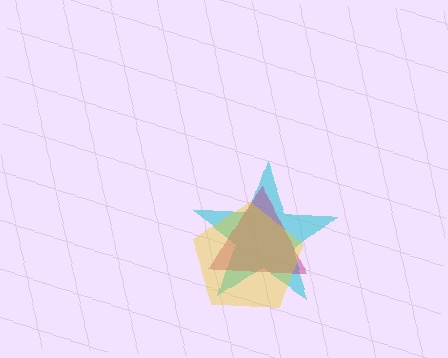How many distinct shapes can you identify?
There are 3 distinct shapes: a cyan star, a magenta triangle, a yellow pentagon.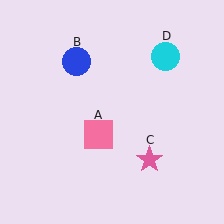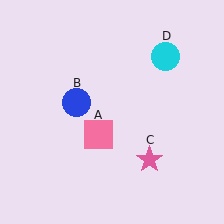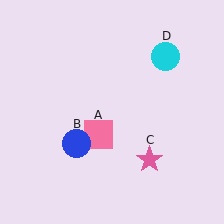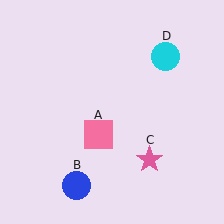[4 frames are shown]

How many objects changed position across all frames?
1 object changed position: blue circle (object B).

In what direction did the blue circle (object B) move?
The blue circle (object B) moved down.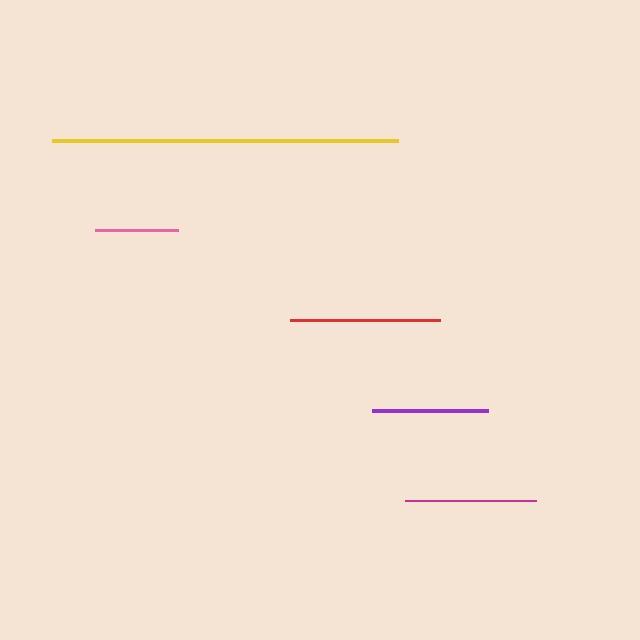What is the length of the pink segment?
The pink segment is approximately 84 pixels long.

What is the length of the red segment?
The red segment is approximately 151 pixels long.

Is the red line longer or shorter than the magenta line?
The red line is longer than the magenta line.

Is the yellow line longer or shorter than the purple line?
The yellow line is longer than the purple line.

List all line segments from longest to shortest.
From longest to shortest: yellow, red, magenta, purple, pink.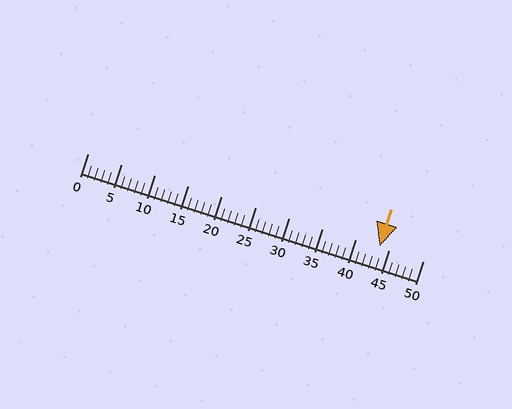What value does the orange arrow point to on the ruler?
The orange arrow points to approximately 44.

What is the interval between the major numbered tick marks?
The major tick marks are spaced 5 units apart.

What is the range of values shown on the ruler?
The ruler shows values from 0 to 50.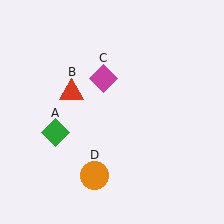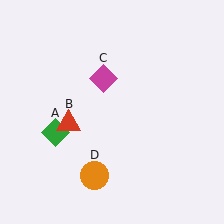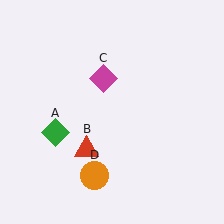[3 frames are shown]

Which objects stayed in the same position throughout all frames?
Green diamond (object A) and magenta diamond (object C) and orange circle (object D) remained stationary.